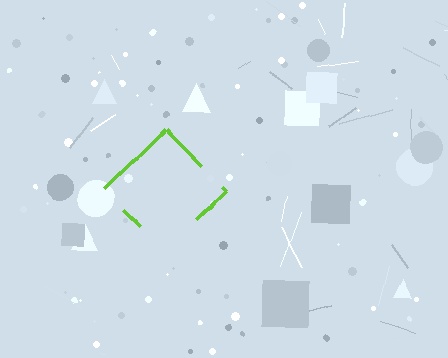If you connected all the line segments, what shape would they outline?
They would outline a diamond.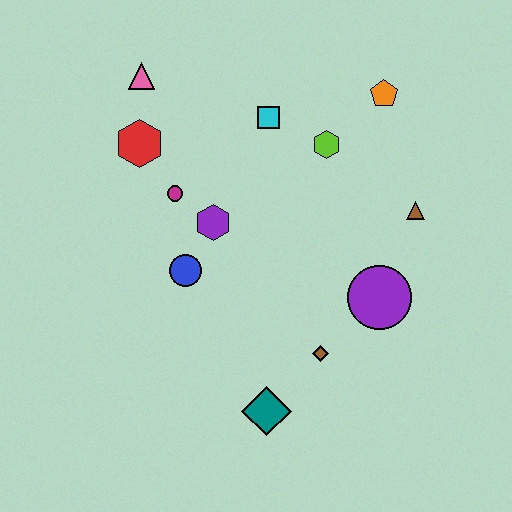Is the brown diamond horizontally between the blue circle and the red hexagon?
No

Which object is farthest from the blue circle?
The orange pentagon is farthest from the blue circle.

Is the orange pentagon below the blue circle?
No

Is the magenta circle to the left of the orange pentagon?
Yes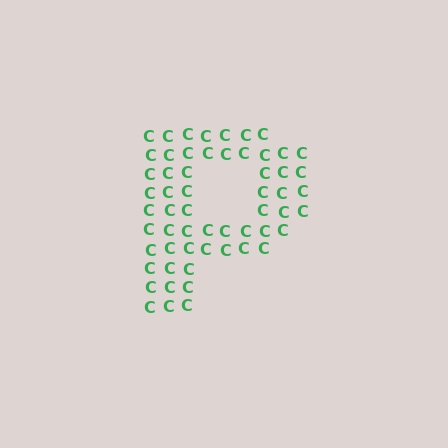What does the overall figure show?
The overall figure shows the letter P.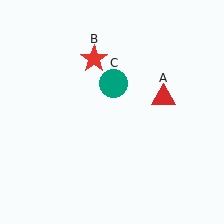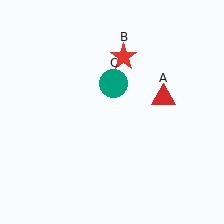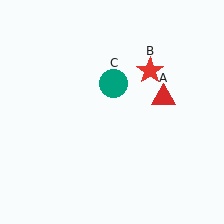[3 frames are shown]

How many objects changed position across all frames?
1 object changed position: red star (object B).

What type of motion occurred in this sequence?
The red star (object B) rotated clockwise around the center of the scene.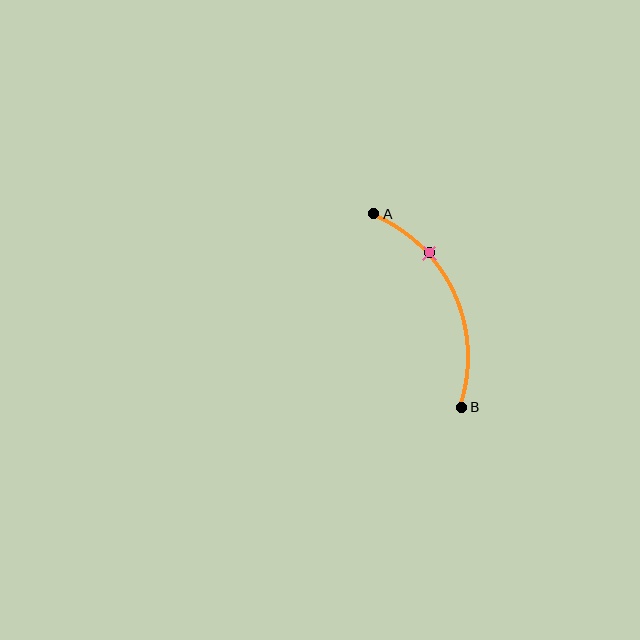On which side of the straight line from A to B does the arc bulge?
The arc bulges to the right of the straight line connecting A and B.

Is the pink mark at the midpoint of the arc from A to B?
No. The pink mark lies on the arc but is closer to endpoint A. The arc midpoint would be at the point on the curve equidistant along the arc from both A and B.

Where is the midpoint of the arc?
The arc midpoint is the point on the curve farthest from the straight line joining A and B. It sits to the right of that line.